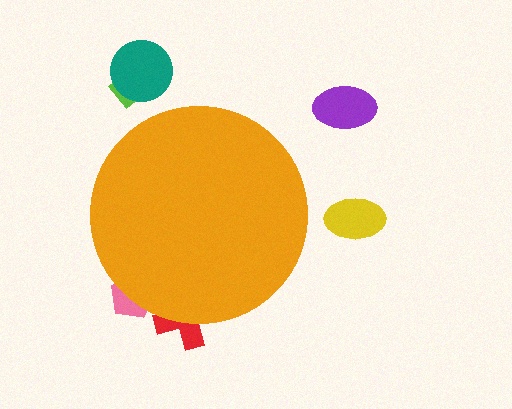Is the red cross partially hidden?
Yes, the red cross is partially hidden behind the orange circle.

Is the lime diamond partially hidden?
No, the lime diamond is fully visible.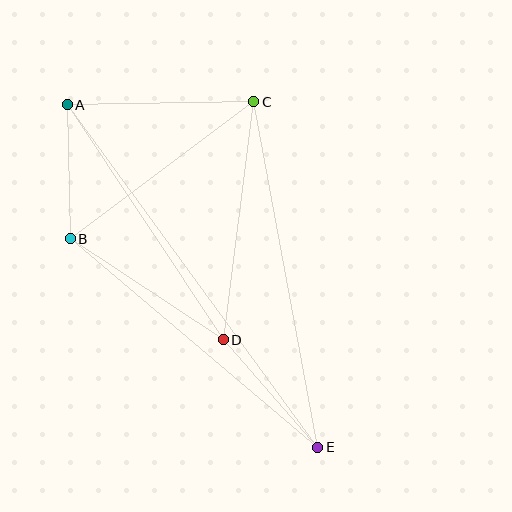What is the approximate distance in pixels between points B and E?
The distance between B and E is approximately 324 pixels.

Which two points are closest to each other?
Points A and B are closest to each other.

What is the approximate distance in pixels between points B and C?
The distance between B and C is approximately 229 pixels.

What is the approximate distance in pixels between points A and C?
The distance between A and C is approximately 187 pixels.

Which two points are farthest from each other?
Points A and E are farthest from each other.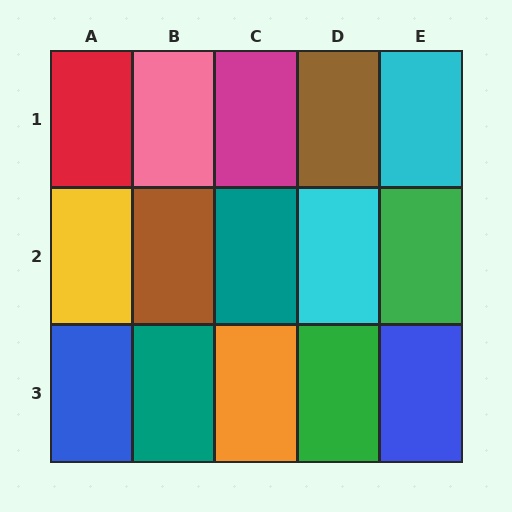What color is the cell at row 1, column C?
Magenta.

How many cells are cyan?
2 cells are cyan.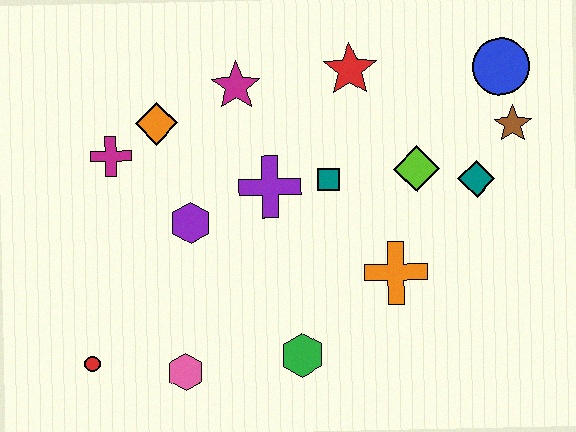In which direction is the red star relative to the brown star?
The red star is to the left of the brown star.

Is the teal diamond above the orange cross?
Yes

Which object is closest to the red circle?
The pink hexagon is closest to the red circle.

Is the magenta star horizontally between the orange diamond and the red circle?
No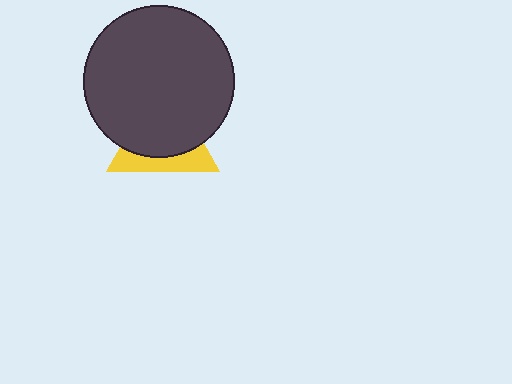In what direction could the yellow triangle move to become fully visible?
The yellow triangle could move down. That would shift it out from behind the dark gray circle entirely.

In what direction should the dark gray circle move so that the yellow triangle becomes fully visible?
The dark gray circle should move up. That is the shortest direction to clear the overlap and leave the yellow triangle fully visible.